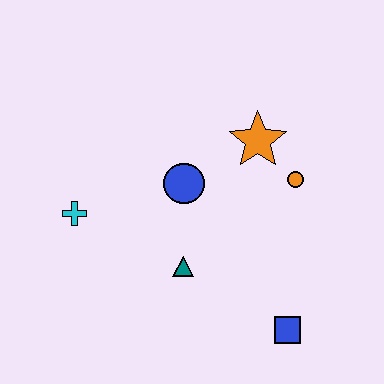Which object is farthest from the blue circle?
The blue square is farthest from the blue circle.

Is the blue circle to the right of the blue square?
No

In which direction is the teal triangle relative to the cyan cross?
The teal triangle is to the right of the cyan cross.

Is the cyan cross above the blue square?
Yes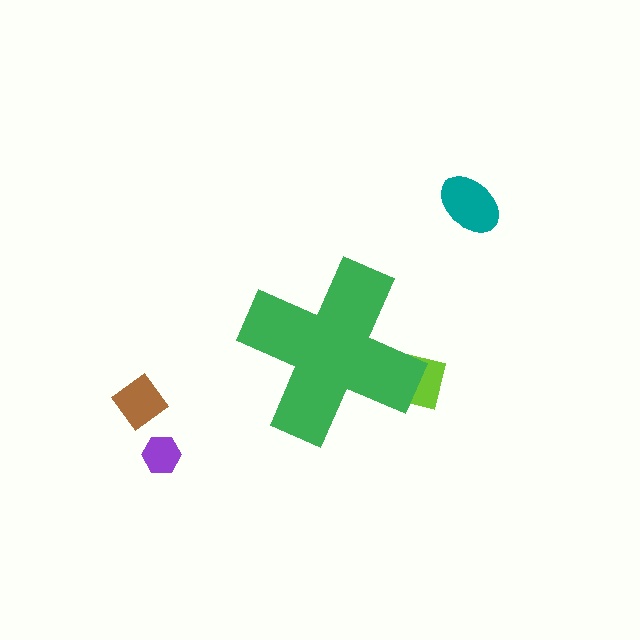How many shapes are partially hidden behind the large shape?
1 shape is partially hidden.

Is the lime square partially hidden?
Yes, the lime square is partially hidden behind the green cross.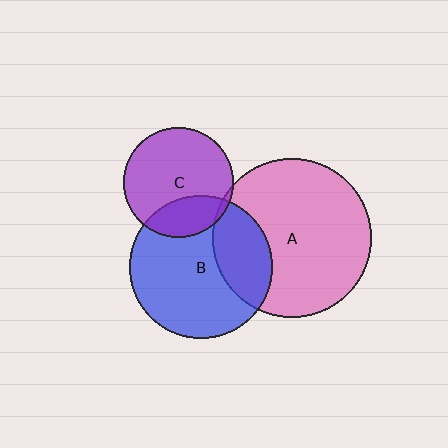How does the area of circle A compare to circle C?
Approximately 2.1 times.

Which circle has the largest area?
Circle A (pink).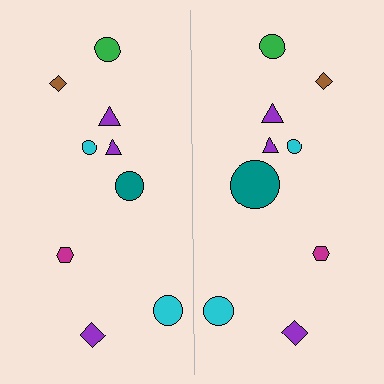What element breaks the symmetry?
The teal circle on the right side has a different size than its mirror counterpart.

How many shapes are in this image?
There are 18 shapes in this image.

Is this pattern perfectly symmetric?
No, the pattern is not perfectly symmetric. The teal circle on the right side has a different size than its mirror counterpart.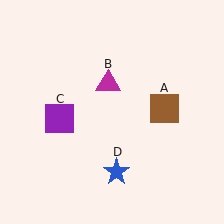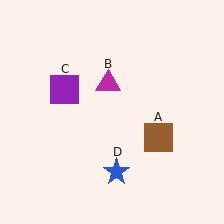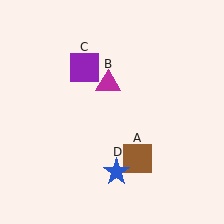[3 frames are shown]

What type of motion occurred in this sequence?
The brown square (object A), purple square (object C) rotated clockwise around the center of the scene.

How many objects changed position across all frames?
2 objects changed position: brown square (object A), purple square (object C).